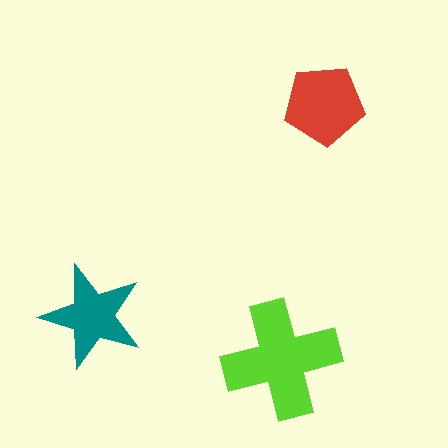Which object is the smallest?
The teal star.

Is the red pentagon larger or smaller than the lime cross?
Smaller.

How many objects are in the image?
There are 3 objects in the image.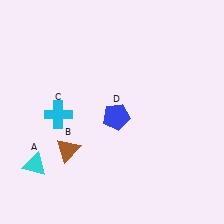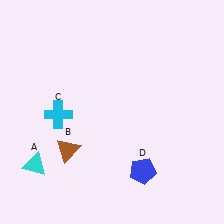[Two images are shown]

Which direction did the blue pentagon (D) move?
The blue pentagon (D) moved down.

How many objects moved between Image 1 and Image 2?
1 object moved between the two images.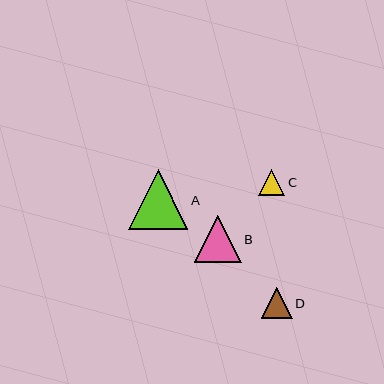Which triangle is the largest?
Triangle A is the largest with a size of approximately 59 pixels.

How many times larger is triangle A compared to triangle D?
Triangle A is approximately 1.9 times the size of triangle D.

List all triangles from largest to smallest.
From largest to smallest: A, B, D, C.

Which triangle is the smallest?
Triangle C is the smallest with a size of approximately 27 pixels.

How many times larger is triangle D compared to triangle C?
Triangle D is approximately 1.2 times the size of triangle C.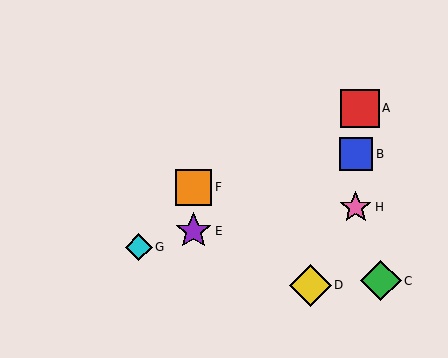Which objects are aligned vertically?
Objects E, F are aligned vertically.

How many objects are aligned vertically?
2 objects (E, F) are aligned vertically.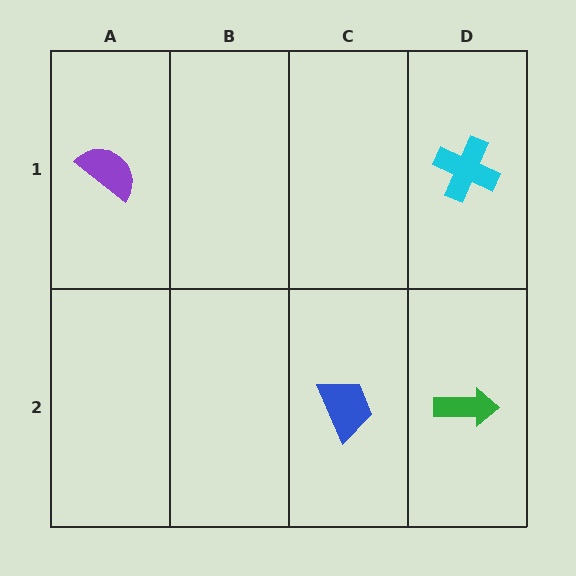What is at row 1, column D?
A cyan cross.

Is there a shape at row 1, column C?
No, that cell is empty.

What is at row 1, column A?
A purple semicircle.